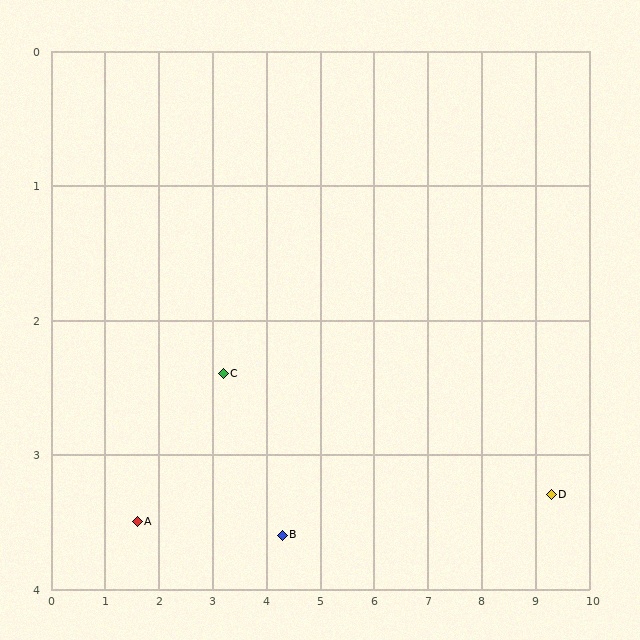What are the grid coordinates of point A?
Point A is at approximately (1.6, 3.5).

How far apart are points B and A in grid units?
Points B and A are about 2.7 grid units apart.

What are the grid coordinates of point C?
Point C is at approximately (3.2, 2.4).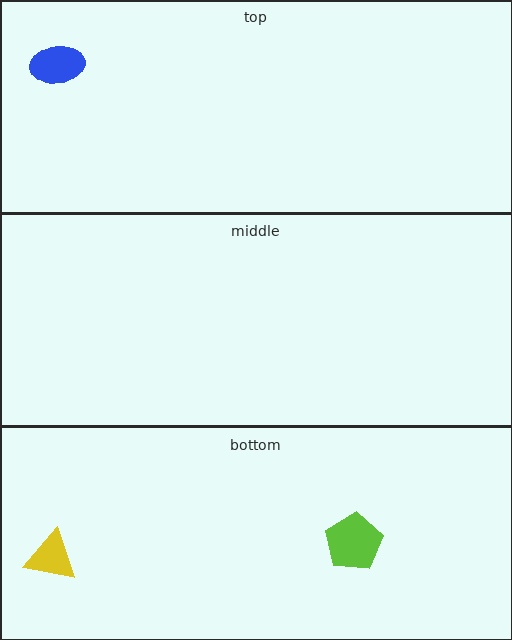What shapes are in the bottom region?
The lime pentagon, the yellow triangle.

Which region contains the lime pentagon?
The bottom region.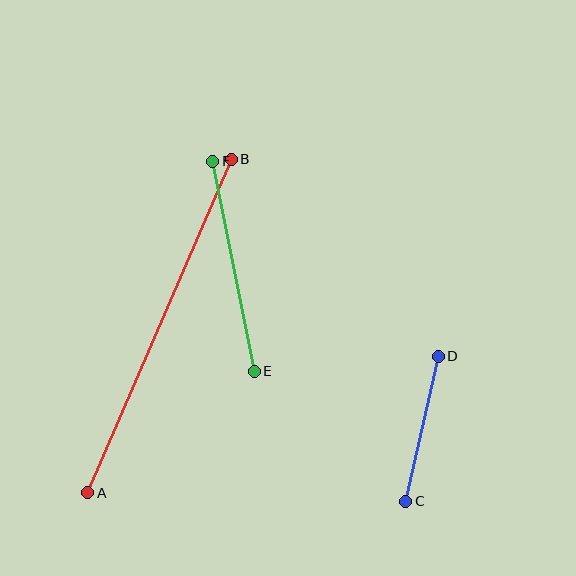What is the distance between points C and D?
The distance is approximately 148 pixels.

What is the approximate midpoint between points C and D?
The midpoint is at approximately (422, 429) pixels.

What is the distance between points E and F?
The distance is approximately 214 pixels.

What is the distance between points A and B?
The distance is approximately 363 pixels.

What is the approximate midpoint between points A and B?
The midpoint is at approximately (160, 326) pixels.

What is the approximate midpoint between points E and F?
The midpoint is at approximately (234, 266) pixels.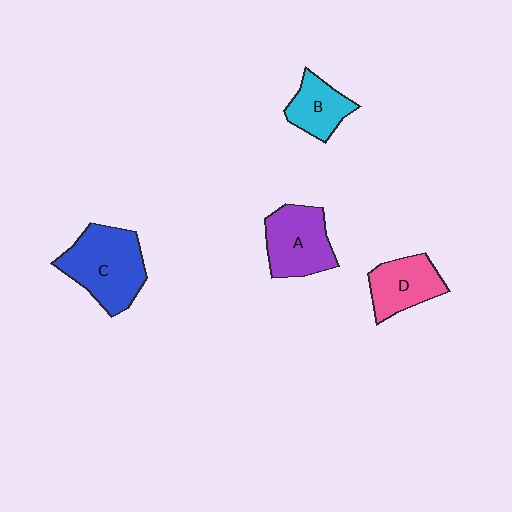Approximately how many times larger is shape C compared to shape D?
Approximately 1.5 times.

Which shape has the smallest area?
Shape B (cyan).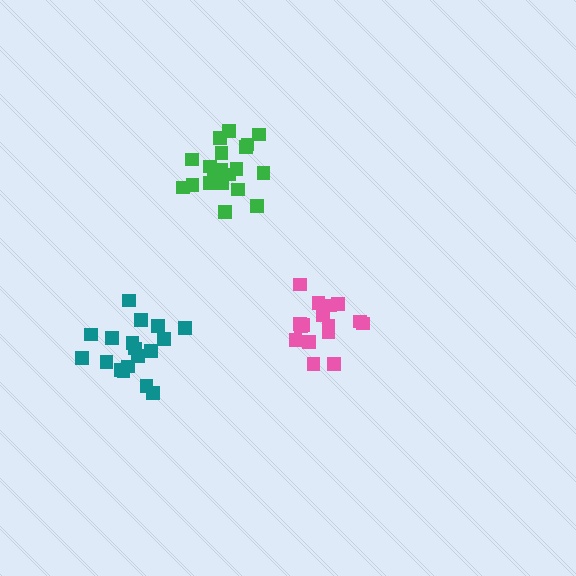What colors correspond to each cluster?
The clusters are colored: teal, green, pink.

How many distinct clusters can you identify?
There are 3 distinct clusters.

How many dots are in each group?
Group 1: 18 dots, Group 2: 20 dots, Group 3: 16 dots (54 total).